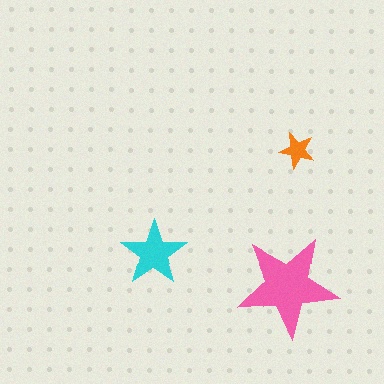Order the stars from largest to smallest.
the pink one, the cyan one, the orange one.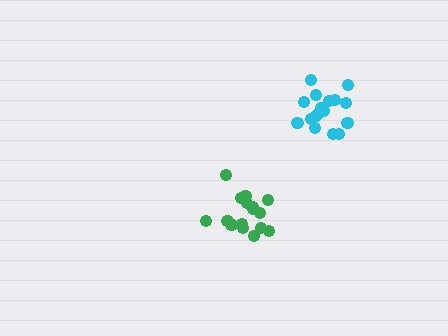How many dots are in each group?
Group 1: 17 dots, Group 2: 16 dots (33 total).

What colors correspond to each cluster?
The clusters are colored: green, cyan.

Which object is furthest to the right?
The cyan cluster is rightmost.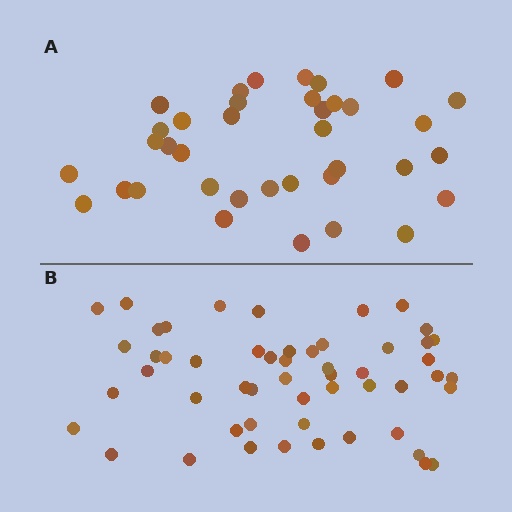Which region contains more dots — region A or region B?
Region B (the bottom region) has more dots.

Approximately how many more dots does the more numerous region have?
Region B has approximately 15 more dots than region A.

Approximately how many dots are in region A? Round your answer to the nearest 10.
About 40 dots. (The exact count is 37, which rounds to 40.)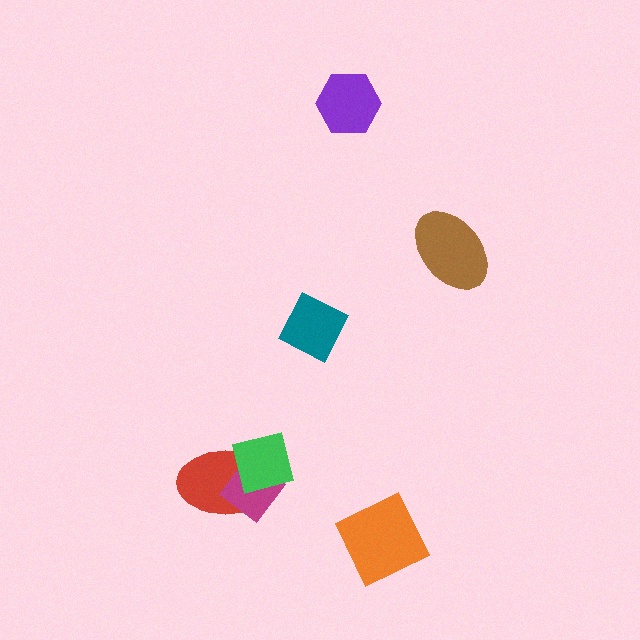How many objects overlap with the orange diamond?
0 objects overlap with the orange diamond.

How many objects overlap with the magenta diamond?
2 objects overlap with the magenta diamond.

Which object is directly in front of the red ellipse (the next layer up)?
The magenta diamond is directly in front of the red ellipse.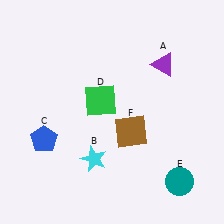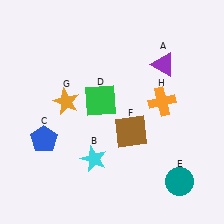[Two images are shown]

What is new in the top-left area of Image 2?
An orange star (G) was added in the top-left area of Image 2.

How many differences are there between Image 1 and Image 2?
There are 2 differences between the two images.